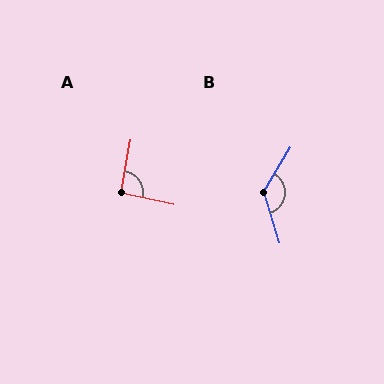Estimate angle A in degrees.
Approximately 92 degrees.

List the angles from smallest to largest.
A (92°), B (132°).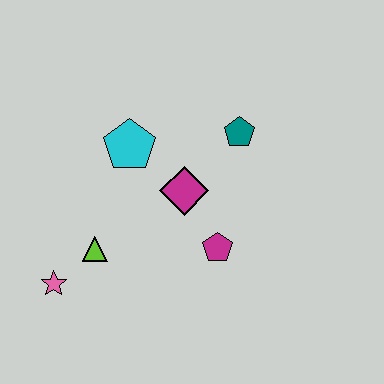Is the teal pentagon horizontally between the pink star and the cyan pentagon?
No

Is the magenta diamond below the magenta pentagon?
No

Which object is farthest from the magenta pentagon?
The pink star is farthest from the magenta pentagon.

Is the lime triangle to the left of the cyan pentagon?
Yes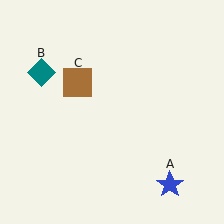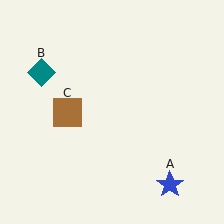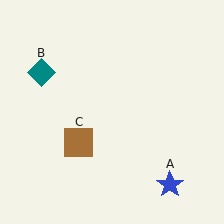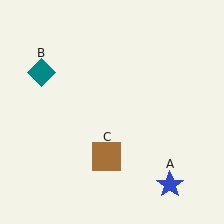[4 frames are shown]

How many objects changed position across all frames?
1 object changed position: brown square (object C).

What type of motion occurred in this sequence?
The brown square (object C) rotated counterclockwise around the center of the scene.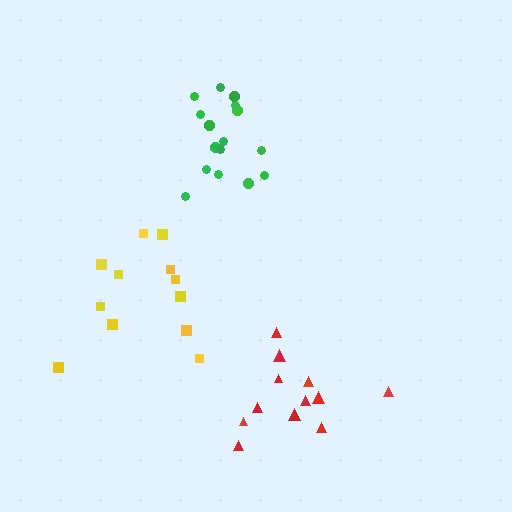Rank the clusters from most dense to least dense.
green, red, yellow.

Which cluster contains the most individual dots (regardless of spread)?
Green (16).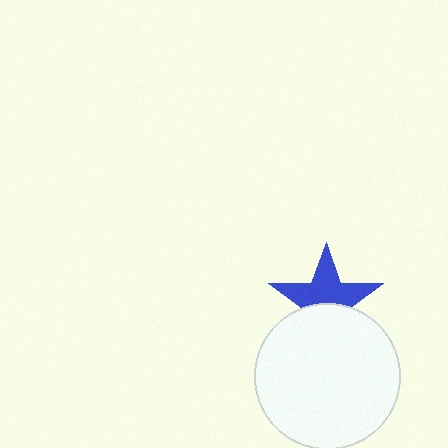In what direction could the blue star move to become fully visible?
The blue star could move up. That would shift it out from behind the white circle entirely.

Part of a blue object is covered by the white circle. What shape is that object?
It is a star.